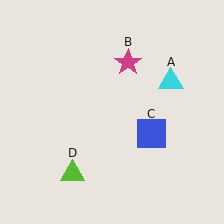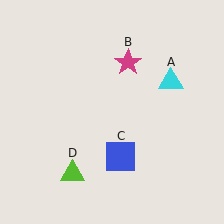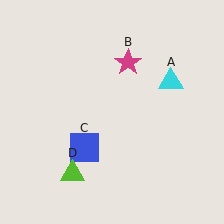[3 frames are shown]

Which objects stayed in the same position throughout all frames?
Cyan triangle (object A) and magenta star (object B) and lime triangle (object D) remained stationary.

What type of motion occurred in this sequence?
The blue square (object C) rotated clockwise around the center of the scene.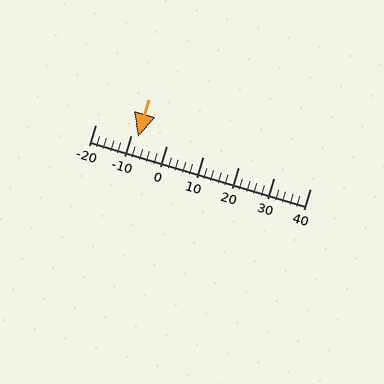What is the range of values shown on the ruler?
The ruler shows values from -20 to 40.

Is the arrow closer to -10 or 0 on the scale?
The arrow is closer to -10.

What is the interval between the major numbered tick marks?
The major tick marks are spaced 10 units apart.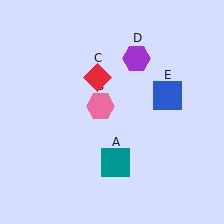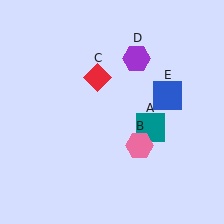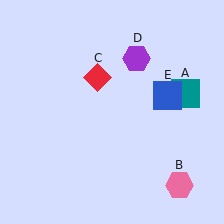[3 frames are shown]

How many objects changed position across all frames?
2 objects changed position: teal square (object A), pink hexagon (object B).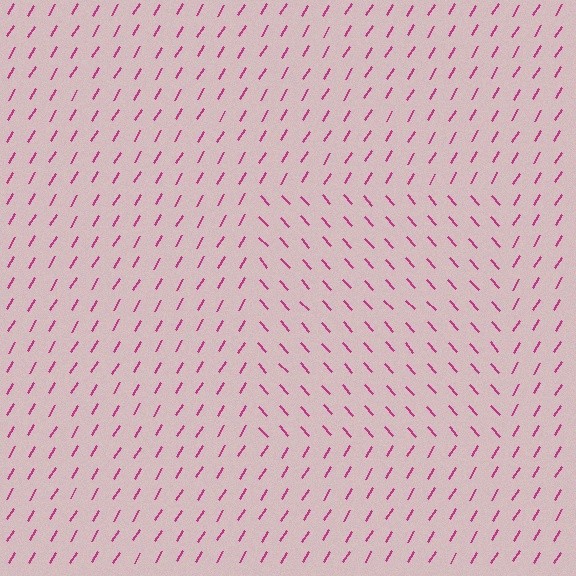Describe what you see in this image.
The image is filled with small magenta line segments. A rectangle region in the image has lines oriented differently from the surrounding lines, creating a visible texture boundary.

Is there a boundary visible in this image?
Yes, there is a texture boundary formed by a change in line orientation.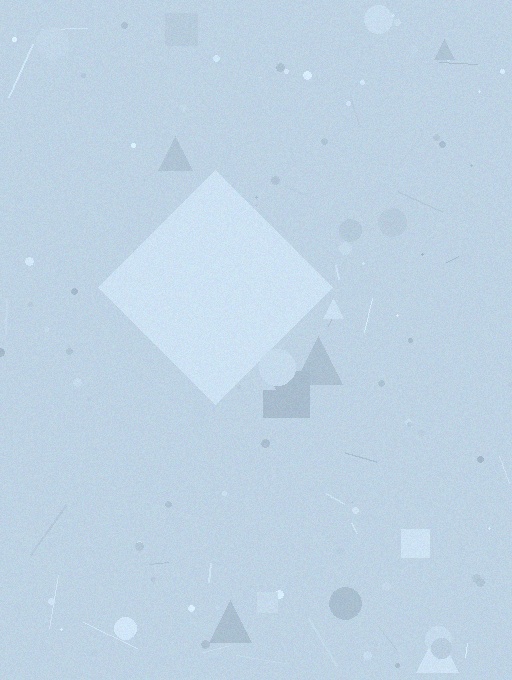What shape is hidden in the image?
A diamond is hidden in the image.